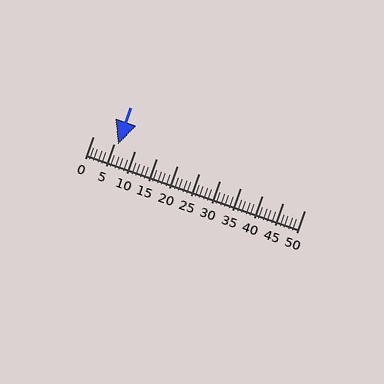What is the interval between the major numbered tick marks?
The major tick marks are spaced 5 units apart.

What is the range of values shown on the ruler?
The ruler shows values from 0 to 50.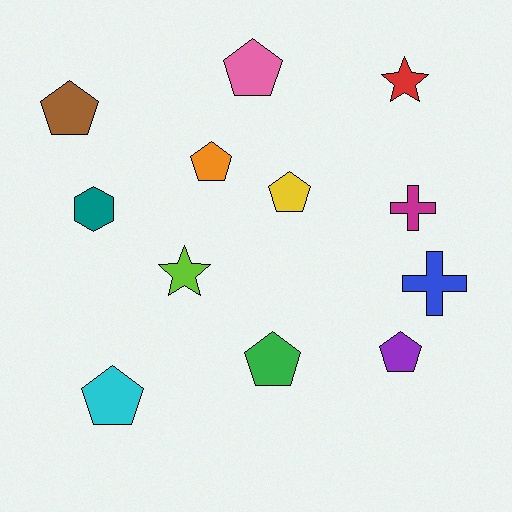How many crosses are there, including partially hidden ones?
There are 2 crosses.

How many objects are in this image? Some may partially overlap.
There are 12 objects.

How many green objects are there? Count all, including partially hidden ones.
There is 1 green object.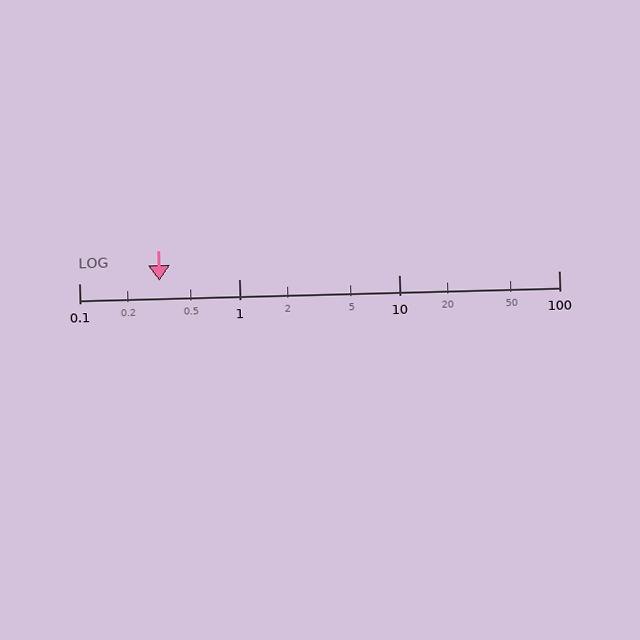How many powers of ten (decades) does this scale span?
The scale spans 3 decades, from 0.1 to 100.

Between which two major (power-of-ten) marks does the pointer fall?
The pointer is between 0.1 and 1.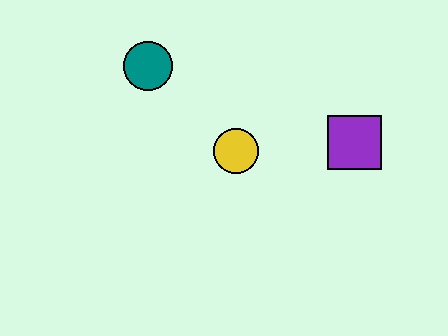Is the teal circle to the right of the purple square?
No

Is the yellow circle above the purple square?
No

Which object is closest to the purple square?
The yellow circle is closest to the purple square.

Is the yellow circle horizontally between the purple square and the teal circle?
Yes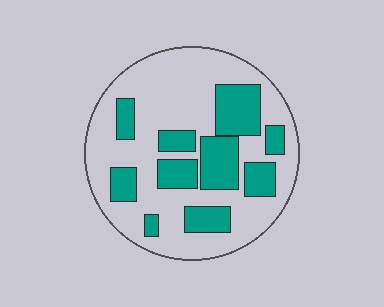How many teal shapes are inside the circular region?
10.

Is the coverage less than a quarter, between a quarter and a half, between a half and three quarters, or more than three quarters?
Between a quarter and a half.